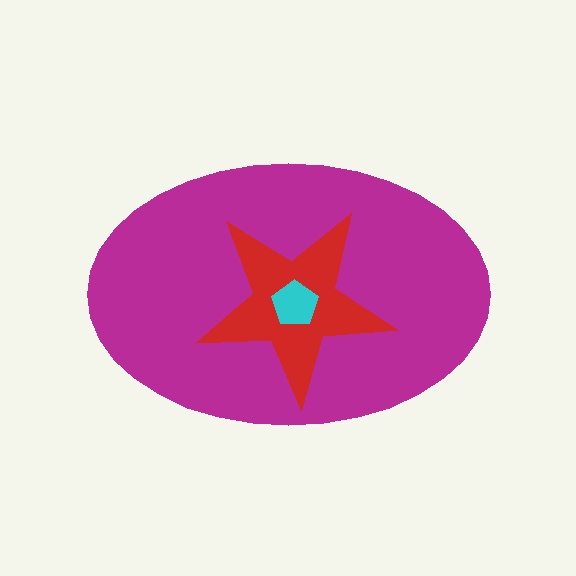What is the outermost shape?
The magenta ellipse.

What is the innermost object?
The cyan pentagon.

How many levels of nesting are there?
3.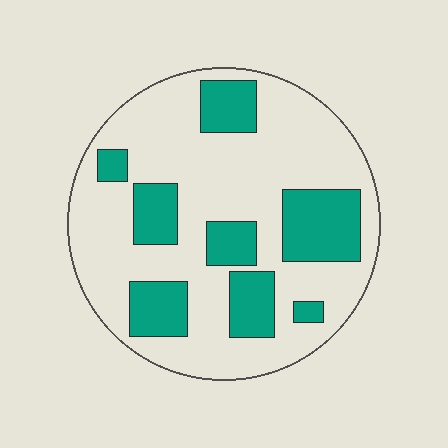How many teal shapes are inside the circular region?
8.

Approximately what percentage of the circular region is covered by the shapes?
Approximately 30%.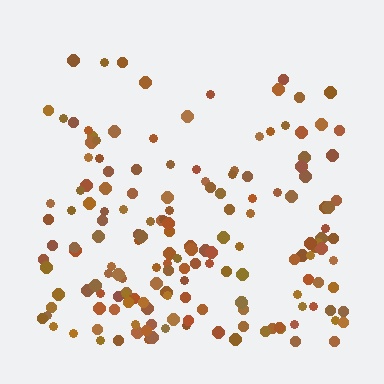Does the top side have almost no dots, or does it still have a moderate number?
Still a moderate number, just noticeably fewer than the bottom.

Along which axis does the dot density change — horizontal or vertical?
Vertical.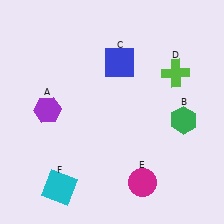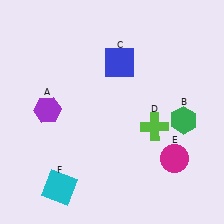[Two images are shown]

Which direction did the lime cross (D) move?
The lime cross (D) moved down.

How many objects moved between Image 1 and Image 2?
2 objects moved between the two images.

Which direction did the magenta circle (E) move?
The magenta circle (E) moved right.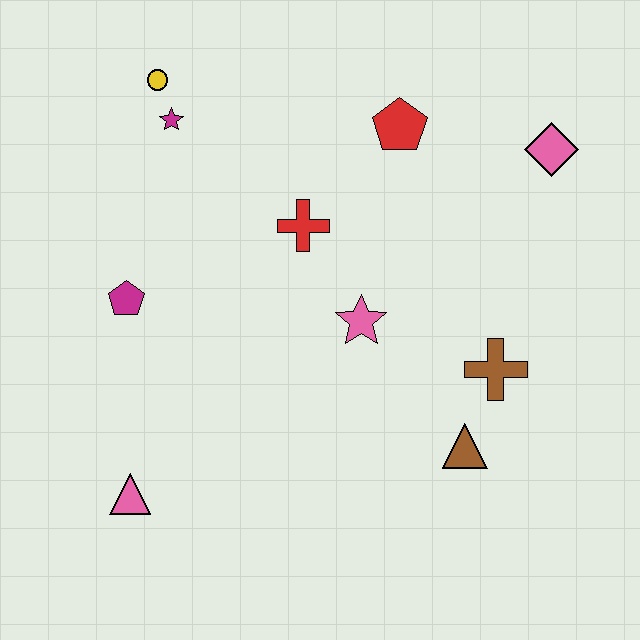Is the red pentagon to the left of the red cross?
No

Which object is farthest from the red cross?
The pink triangle is farthest from the red cross.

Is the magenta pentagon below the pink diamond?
Yes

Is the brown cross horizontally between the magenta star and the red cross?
No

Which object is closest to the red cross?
The pink star is closest to the red cross.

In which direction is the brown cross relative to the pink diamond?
The brown cross is below the pink diamond.